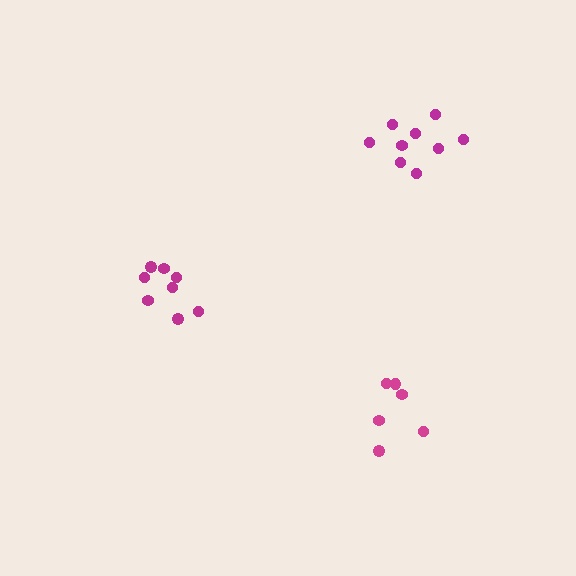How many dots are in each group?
Group 1: 6 dots, Group 2: 9 dots, Group 3: 8 dots (23 total).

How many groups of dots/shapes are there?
There are 3 groups.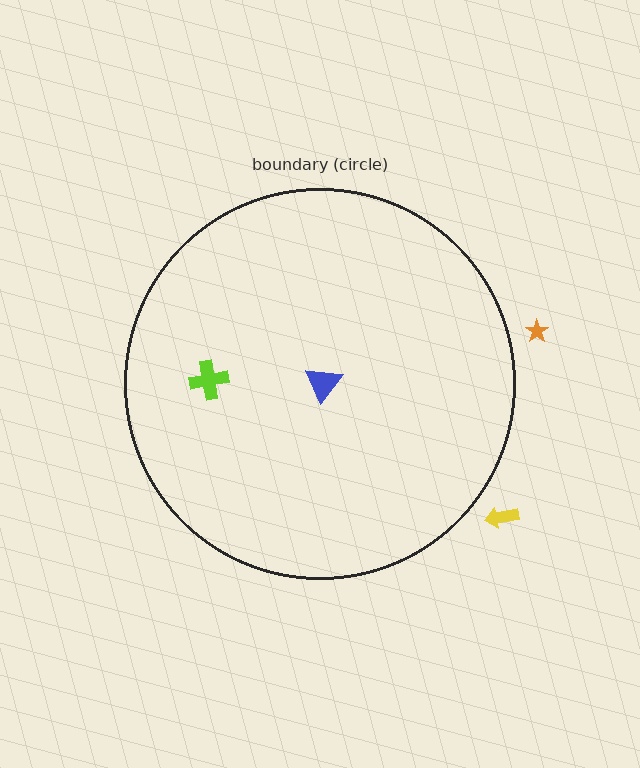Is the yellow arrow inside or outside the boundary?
Outside.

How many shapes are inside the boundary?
2 inside, 2 outside.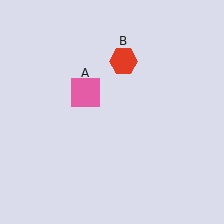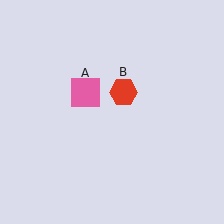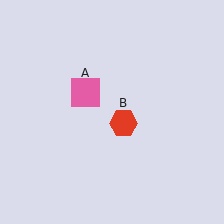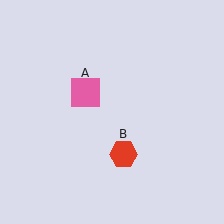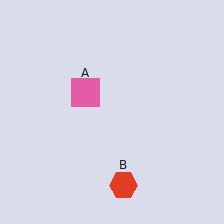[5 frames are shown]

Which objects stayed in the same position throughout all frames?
Pink square (object A) remained stationary.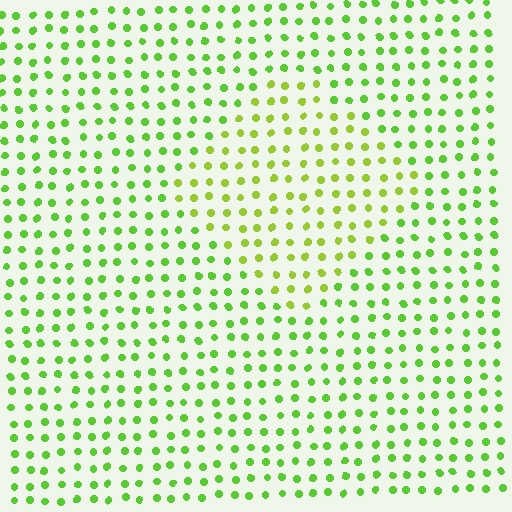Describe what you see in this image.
The image is filled with small lime elements in a uniform arrangement. A diamond-shaped region is visible where the elements are tinted to a slightly different hue, forming a subtle color boundary.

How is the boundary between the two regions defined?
The boundary is defined purely by a slight shift in hue (about 24 degrees). Spacing, size, and orientation are identical on both sides.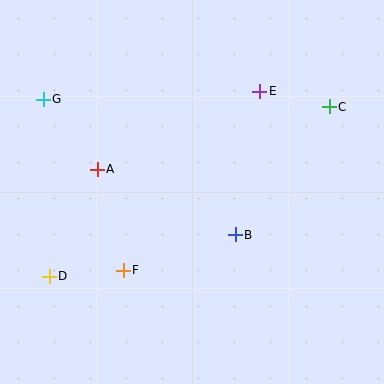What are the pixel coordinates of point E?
Point E is at (260, 91).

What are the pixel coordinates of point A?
Point A is at (97, 169).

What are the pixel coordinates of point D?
Point D is at (49, 276).